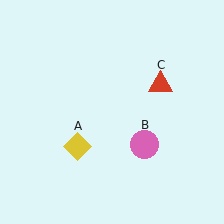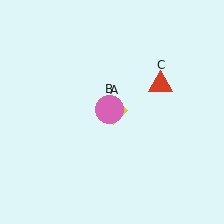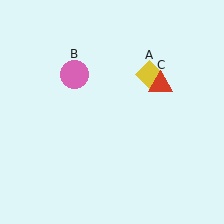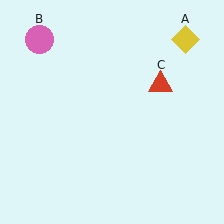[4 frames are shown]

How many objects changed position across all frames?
2 objects changed position: yellow diamond (object A), pink circle (object B).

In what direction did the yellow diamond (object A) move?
The yellow diamond (object A) moved up and to the right.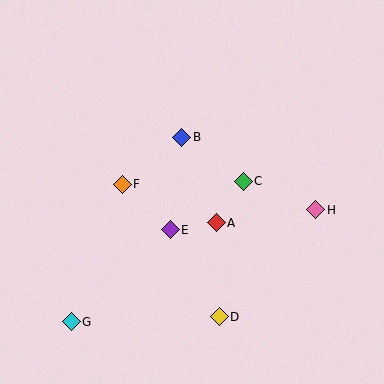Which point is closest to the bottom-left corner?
Point G is closest to the bottom-left corner.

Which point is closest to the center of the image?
Point A at (216, 223) is closest to the center.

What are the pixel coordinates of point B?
Point B is at (182, 137).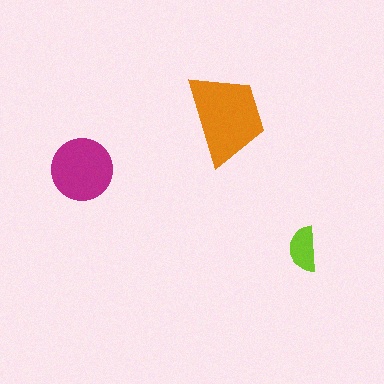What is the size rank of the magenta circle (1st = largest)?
2nd.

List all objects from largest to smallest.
The orange trapezoid, the magenta circle, the lime semicircle.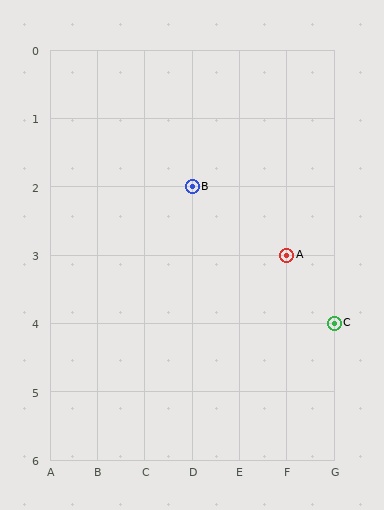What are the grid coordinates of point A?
Point A is at grid coordinates (F, 3).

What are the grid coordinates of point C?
Point C is at grid coordinates (G, 4).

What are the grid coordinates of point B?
Point B is at grid coordinates (D, 2).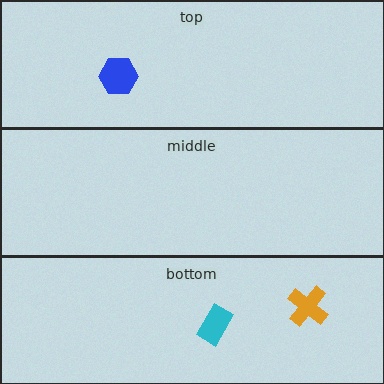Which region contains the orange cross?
The bottom region.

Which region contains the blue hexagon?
The top region.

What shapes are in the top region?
The blue hexagon.